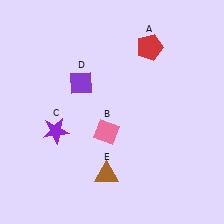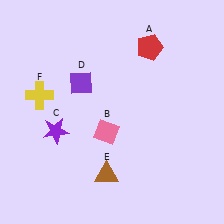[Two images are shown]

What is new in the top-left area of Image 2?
A yellow cross (F) was added in the top-left area of Image 2.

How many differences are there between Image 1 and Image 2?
There is 1 difference between the two images.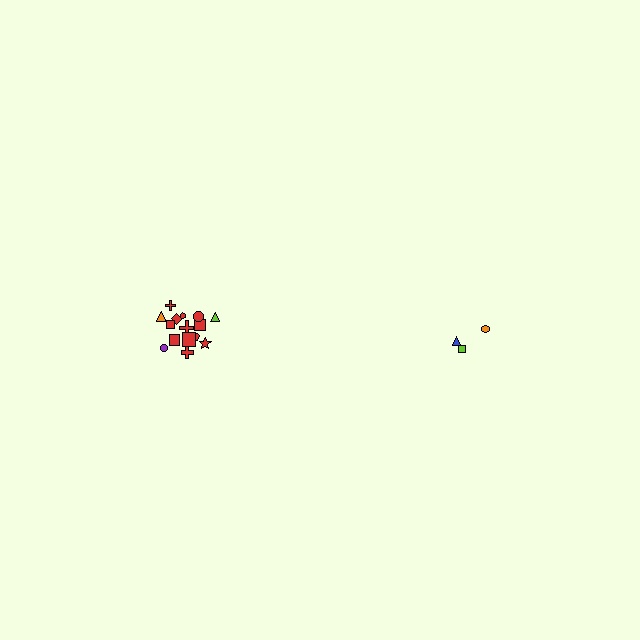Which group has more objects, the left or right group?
The left group.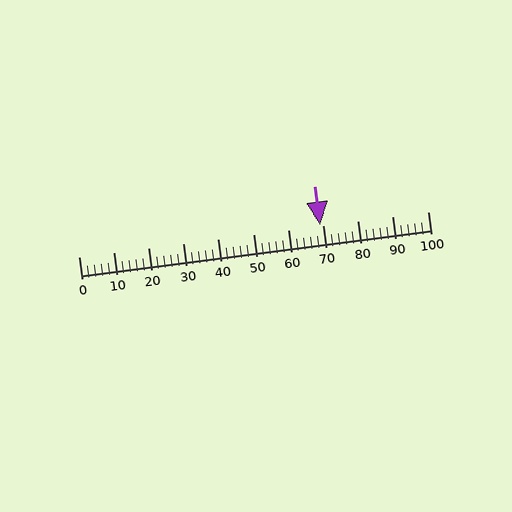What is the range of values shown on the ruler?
The ruler shows values from 0 to 100.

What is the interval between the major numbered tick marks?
The major tick marks are spaced 10 units apart.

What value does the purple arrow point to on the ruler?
The purple arrow points to approximately 69.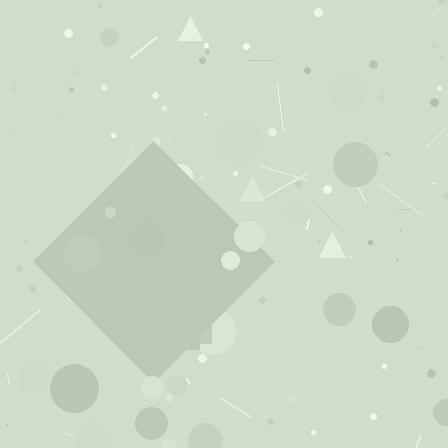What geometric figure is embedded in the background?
A diamond is embedded in the background.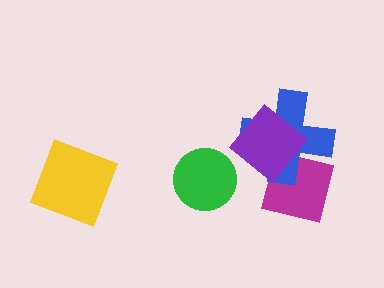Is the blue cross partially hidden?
Yes, it is partially covered by another shape.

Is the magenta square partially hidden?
Yes, it is partially covered by another shape.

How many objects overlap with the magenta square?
2 objects overlap with the magenta square.